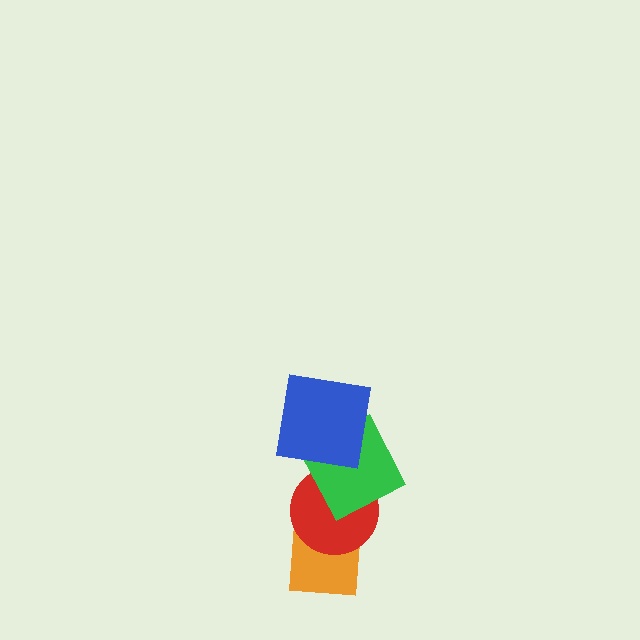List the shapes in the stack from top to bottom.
From top to bottom: the blue square, the green square, the red circle, the orange square.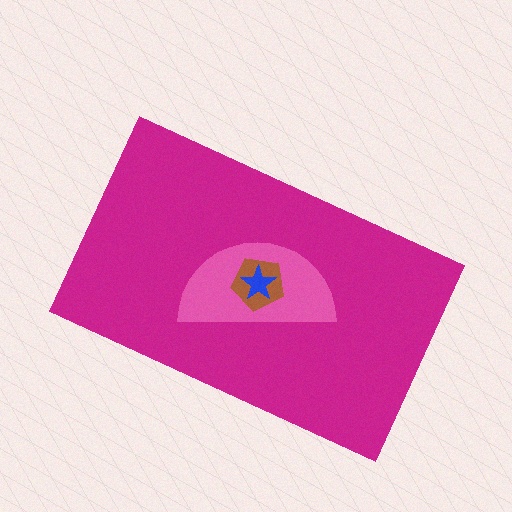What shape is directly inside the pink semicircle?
The brown pentagon.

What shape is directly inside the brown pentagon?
The blue star.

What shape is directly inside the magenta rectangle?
The pink semicircle.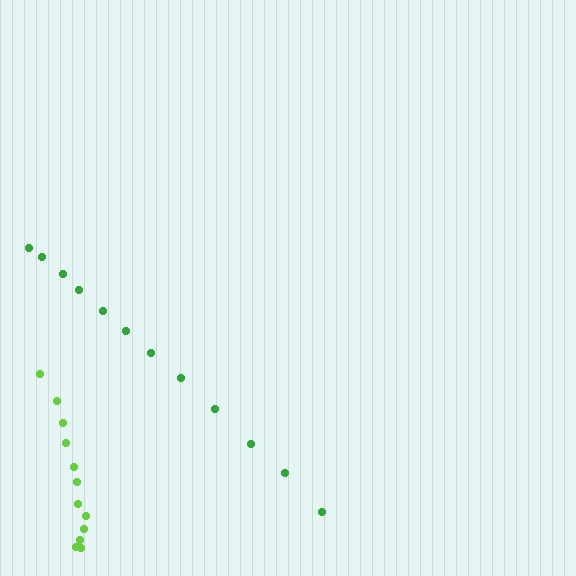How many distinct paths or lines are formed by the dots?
There are 2 distinct paths.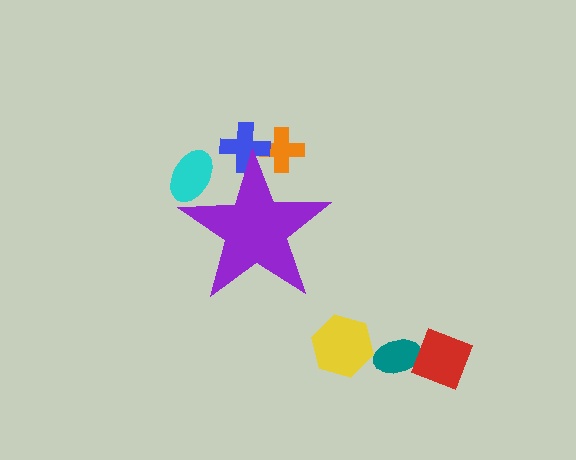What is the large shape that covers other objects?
A purple star.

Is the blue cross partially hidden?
Yes, the blue cross is partially hidden behind the purple star.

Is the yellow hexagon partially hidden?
No, the yellow hexagon is fully visible.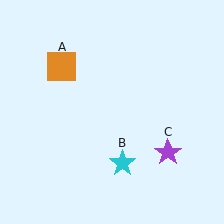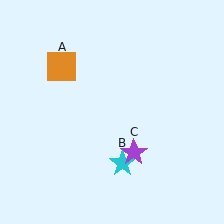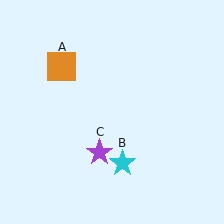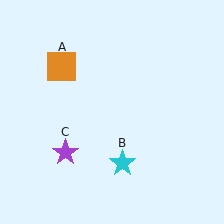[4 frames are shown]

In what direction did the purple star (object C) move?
The purple star (object C) moved left.